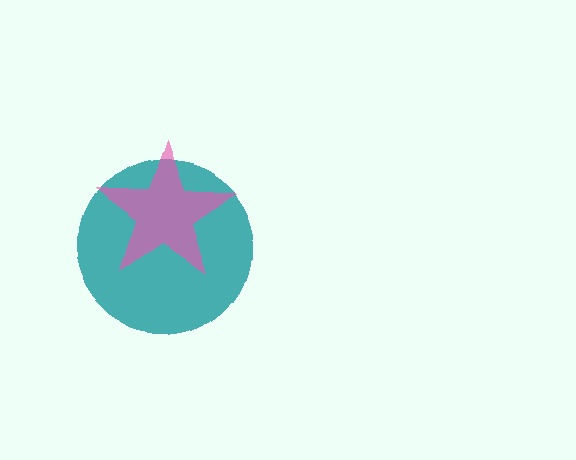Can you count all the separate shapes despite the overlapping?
Yes, there are 2 separate shapes.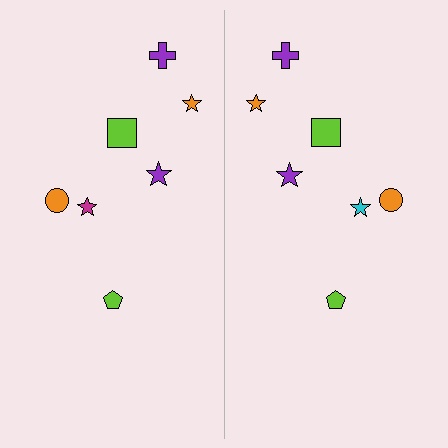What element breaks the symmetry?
The cyan star on the right side breaks the symmetry — its mirror counterpart is magenta.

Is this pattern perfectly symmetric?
No, the pattern is not perfectly symmetric. The cyan star on the right side breaks the symmetry — its mirror counterpart is magenta.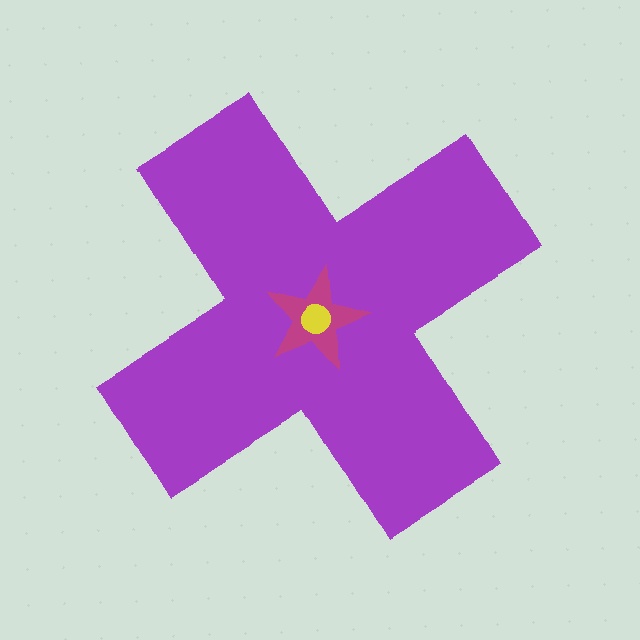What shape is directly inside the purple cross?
The magenta star.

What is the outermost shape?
The purple cross.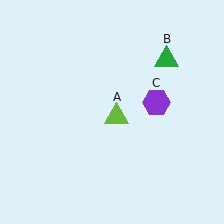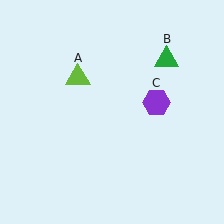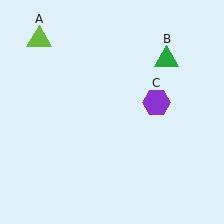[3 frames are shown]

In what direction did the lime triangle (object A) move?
The lime triangle (object A) moved up and to the left.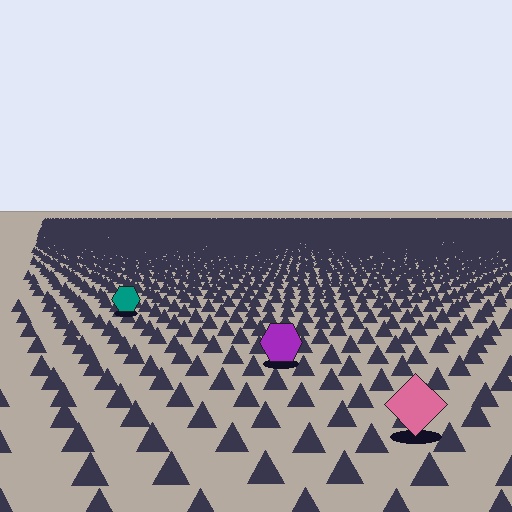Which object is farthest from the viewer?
The teal hexagon is farthest from the viewer. It appears smaller and the ground texture around it is denser.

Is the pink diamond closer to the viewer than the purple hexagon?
Yes. The pink diamond is closer — you can tell from the texture gradient: the ground texture is coarser near it.